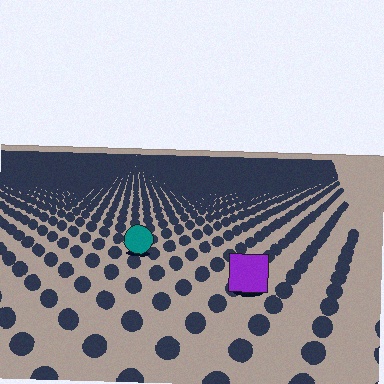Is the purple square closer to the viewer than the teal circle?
Yes. The purple square is closer — you can tell from the texture gradient: the ground texture is coarser near it.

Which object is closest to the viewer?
The purple square is closest. The texture marks near it are larger and more spread out.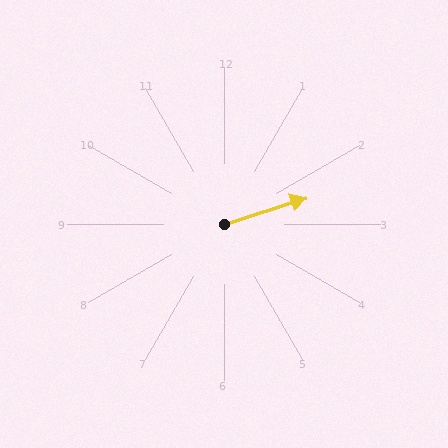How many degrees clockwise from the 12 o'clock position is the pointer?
Approximately 72 degrees.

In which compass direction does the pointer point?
East.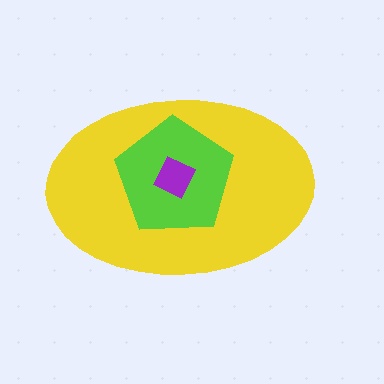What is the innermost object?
The purple square.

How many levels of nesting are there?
3.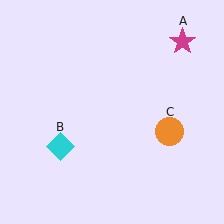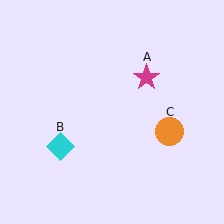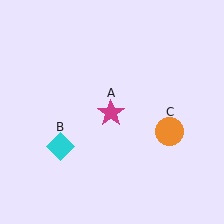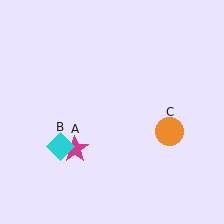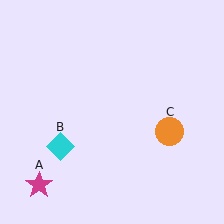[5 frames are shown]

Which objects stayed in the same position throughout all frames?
Cyan diamond (object B) and orange circle (object C) remained stationary.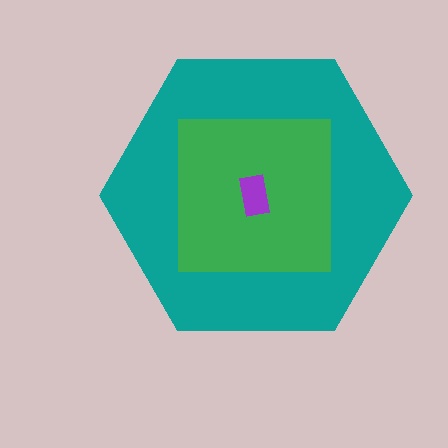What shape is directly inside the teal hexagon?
The green square.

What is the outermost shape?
The teal hexagon.